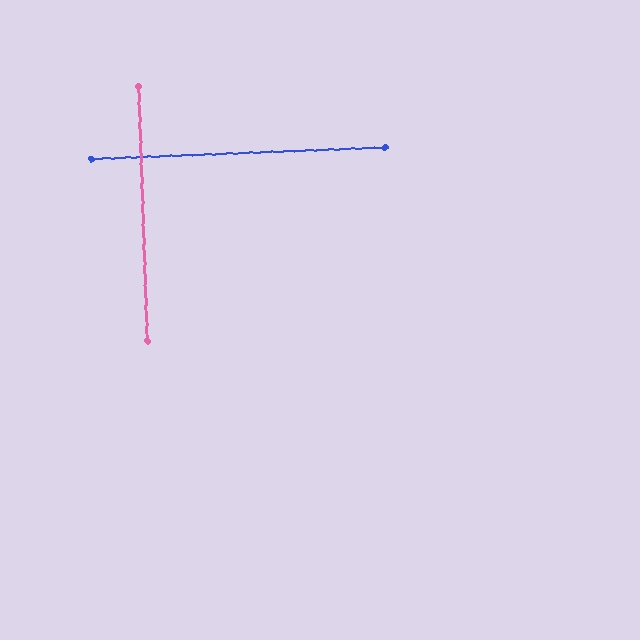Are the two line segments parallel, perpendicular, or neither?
Perpendicular — they meet at approximately 90°.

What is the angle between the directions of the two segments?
Approximately 90 degrees.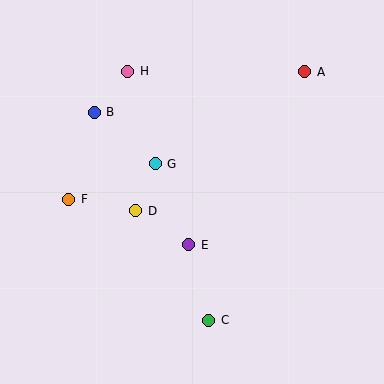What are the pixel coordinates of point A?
Point A is at (305, 72).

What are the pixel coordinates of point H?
Point H is at (128, 71).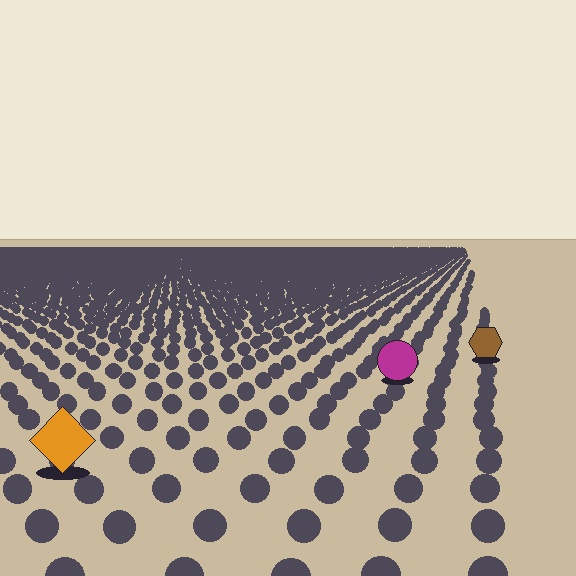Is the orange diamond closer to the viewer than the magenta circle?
Yes. The orange diamond is closer — you can tell from the texture gradient: the ground texture is coarser near it.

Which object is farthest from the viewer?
The brown hexagon is farthest from the viewer. It appears smaller and the ground texture around it is denser.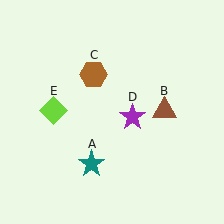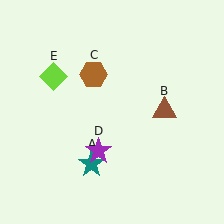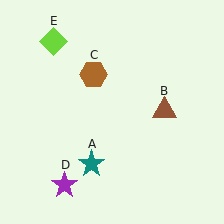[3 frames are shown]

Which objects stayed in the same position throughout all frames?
Teal star (object A) and brown triangle (object B) and brown hexagon (object C) remained stationary.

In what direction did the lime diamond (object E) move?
The lime diamond (object E) moved up.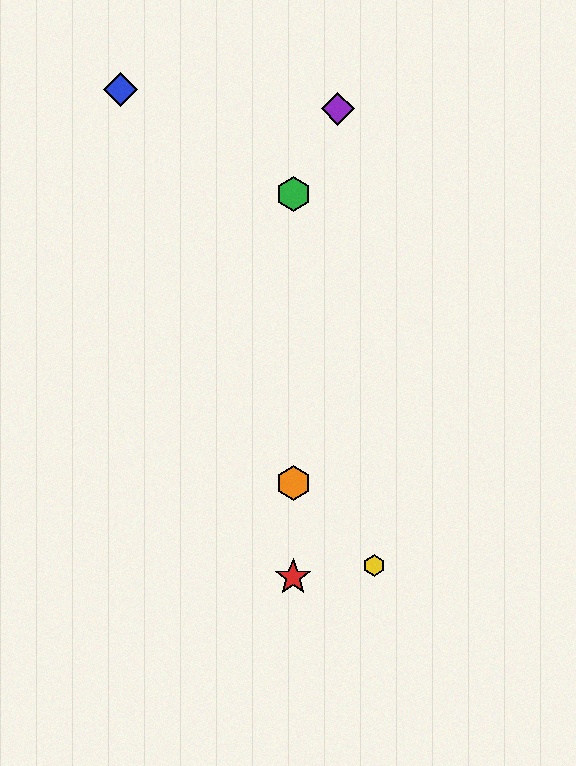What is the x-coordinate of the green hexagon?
The green hexagon is at x≈293.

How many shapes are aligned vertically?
3 shapes (the red star, the green hexagon, the orange hexagon) are aligned vertically.